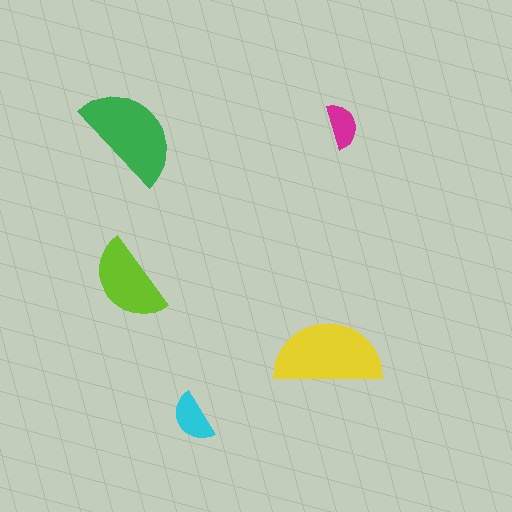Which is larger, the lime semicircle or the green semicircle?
The green one.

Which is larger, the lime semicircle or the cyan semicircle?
The lime one.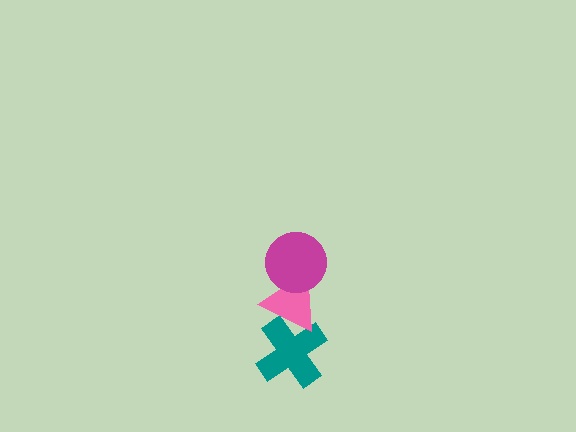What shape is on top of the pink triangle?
The magenta circle is on top of the pink triangle.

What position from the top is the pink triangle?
The pink triangle is 2nd from the top.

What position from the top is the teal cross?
The teal cross is 3rd from the top.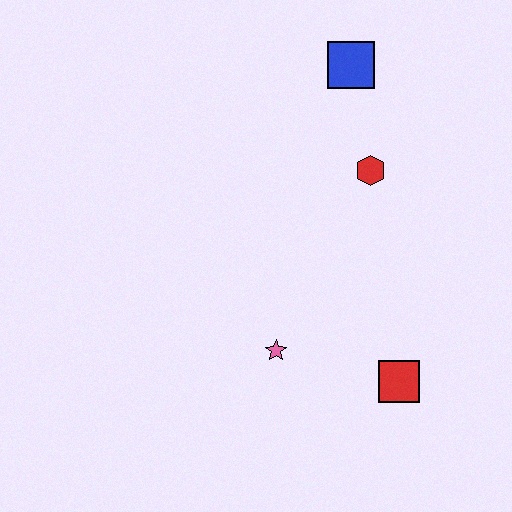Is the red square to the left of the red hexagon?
No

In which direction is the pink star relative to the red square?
The pink star is to the left of the red square.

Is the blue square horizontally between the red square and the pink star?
Yes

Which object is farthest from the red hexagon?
The red square is farthest from the red hexagon.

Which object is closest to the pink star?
The red square is closest to the pink star.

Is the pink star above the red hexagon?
No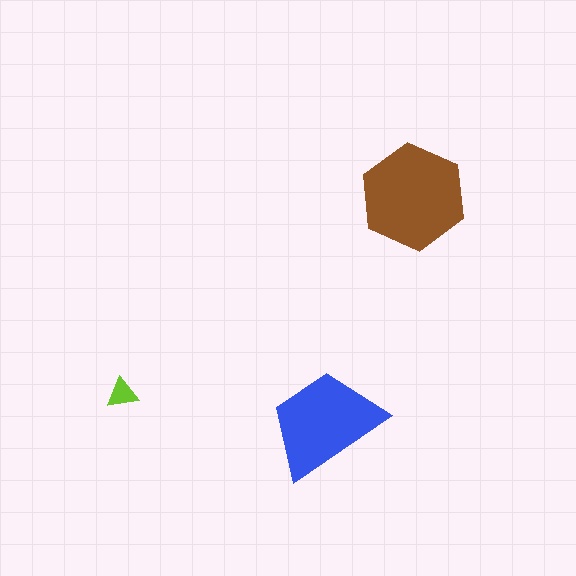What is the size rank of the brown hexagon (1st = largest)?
1st.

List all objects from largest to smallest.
The brown hexagon, the blue trapezoid, the lime triangle.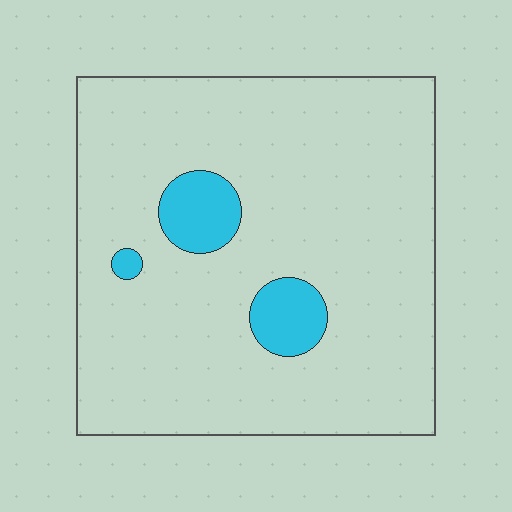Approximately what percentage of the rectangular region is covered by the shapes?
Approximately 10%.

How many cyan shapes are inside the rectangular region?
3.